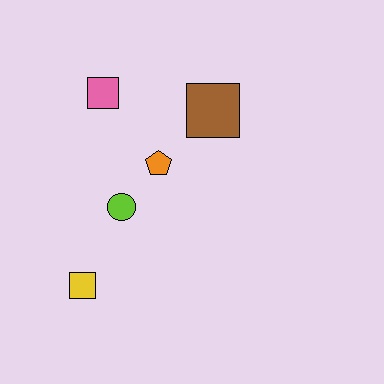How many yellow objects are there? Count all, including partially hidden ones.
There is 1 yellow object.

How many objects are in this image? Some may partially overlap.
There are 5 objects.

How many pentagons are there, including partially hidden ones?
There is 1 pentagon.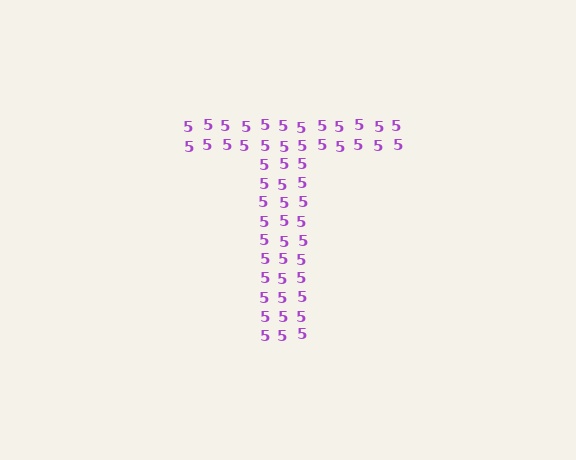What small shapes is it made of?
It is made of small digit 5's.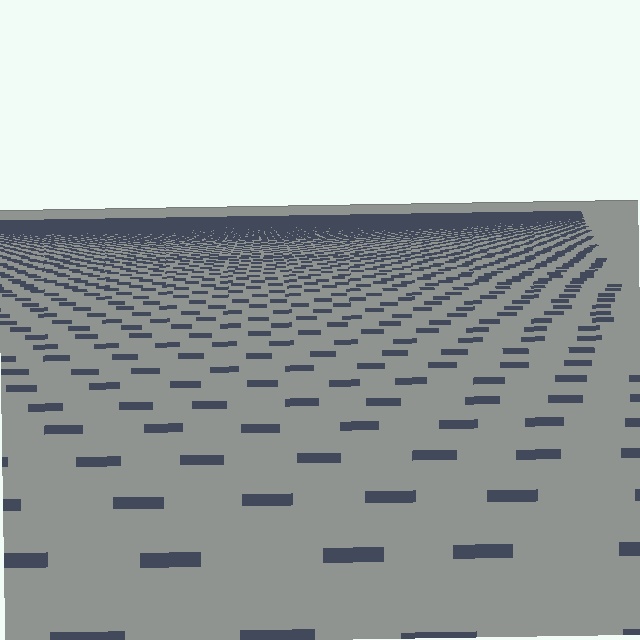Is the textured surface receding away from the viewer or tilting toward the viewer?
The surface is receding away from the viewer. Texture elements get smaller and denser toward the top.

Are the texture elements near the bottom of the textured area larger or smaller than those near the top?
Larger. Near the bottom, elements are closer to the viewer and appear at a bigger on-screen size.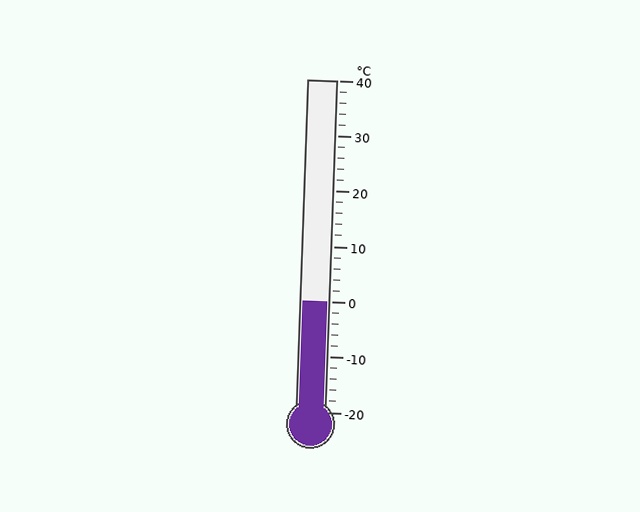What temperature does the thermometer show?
The thermometer shows approximately 0°C.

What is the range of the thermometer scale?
The thermometer scale ranges from -20°C to 40°C.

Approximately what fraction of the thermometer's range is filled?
The thermometer is filled to approximately 35% of its range.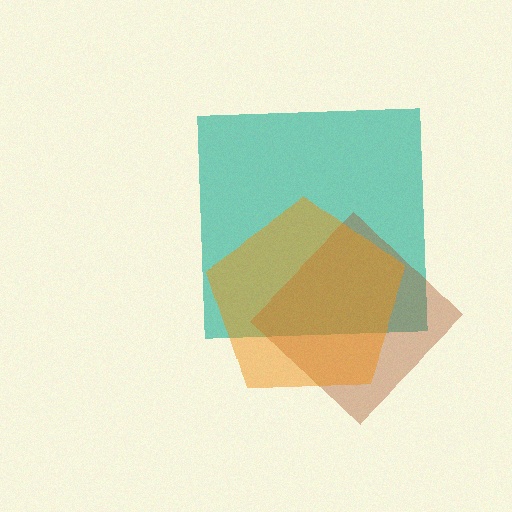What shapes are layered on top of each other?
The layered shapes are: a teal square, a brown diamond, an orange pentagon.